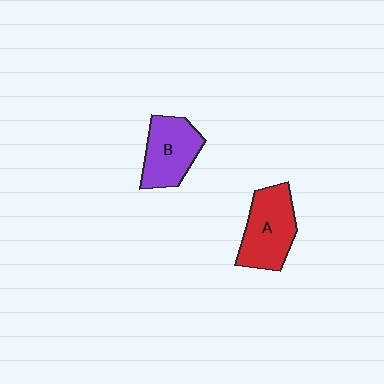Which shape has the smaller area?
Shape B (purple).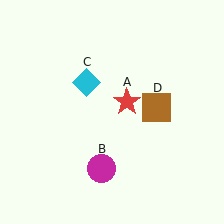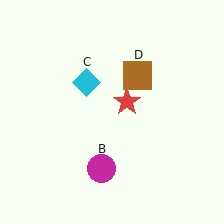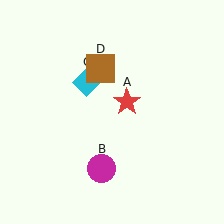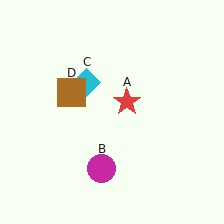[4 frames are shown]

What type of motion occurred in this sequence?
The brown square (object D) rotated counterclockwise around the center of the scene.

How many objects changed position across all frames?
1 object changed position: brown square (object D).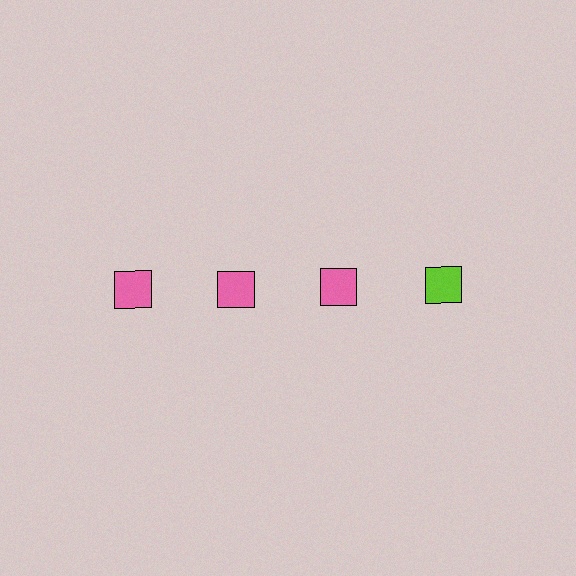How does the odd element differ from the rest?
It has a different color: lime instead of pink.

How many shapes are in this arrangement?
There are 4 shapes arranged in a grid pattern.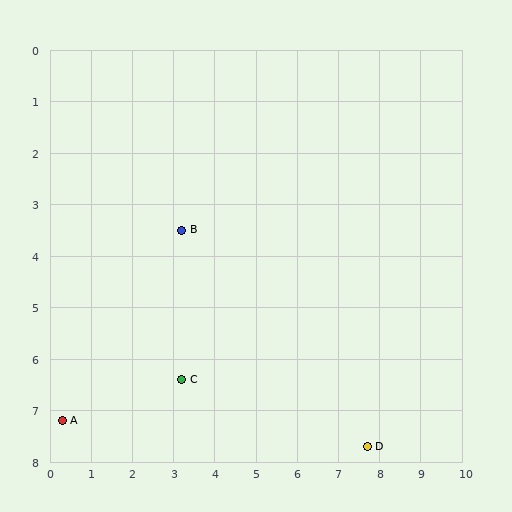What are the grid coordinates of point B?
Point B is at approximately (3.2, 3.5).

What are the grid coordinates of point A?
Point A is at approximately (0.3, 7.2).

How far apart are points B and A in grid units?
Points B and A are about 4.7 grid units apart.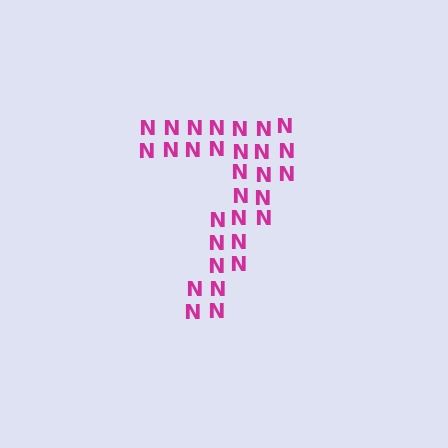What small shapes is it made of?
It is made of small letter N's.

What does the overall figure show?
The overall figure shows the digit 7.